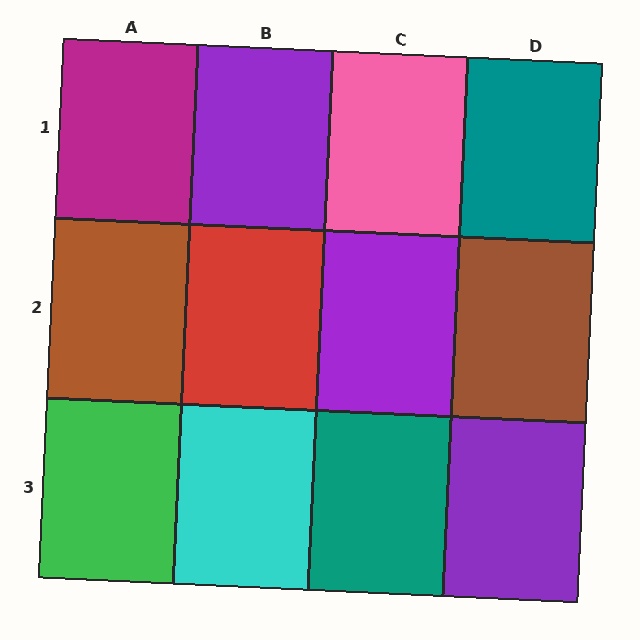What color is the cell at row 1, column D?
Teal.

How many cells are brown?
2 cells are brown.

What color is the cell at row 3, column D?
Purple.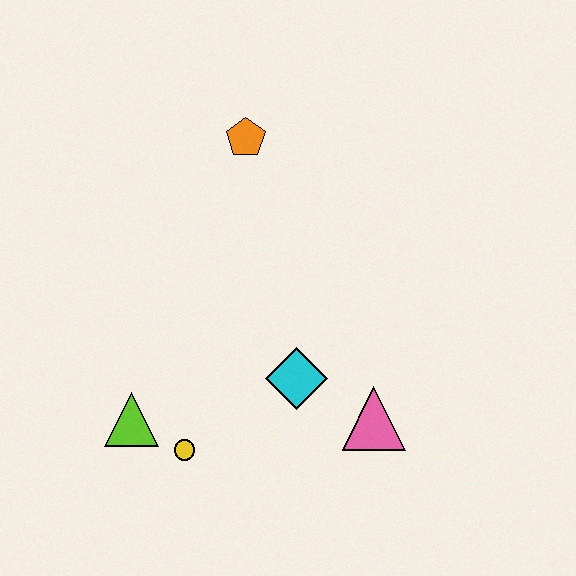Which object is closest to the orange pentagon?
The cyan diamond is closest to the orange pentagon.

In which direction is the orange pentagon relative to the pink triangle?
The orange pentagon is above the pink triangle.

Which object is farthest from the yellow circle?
The orange pentagon is farthest from the yellow circle.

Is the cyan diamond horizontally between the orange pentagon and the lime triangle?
No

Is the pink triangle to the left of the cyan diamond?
No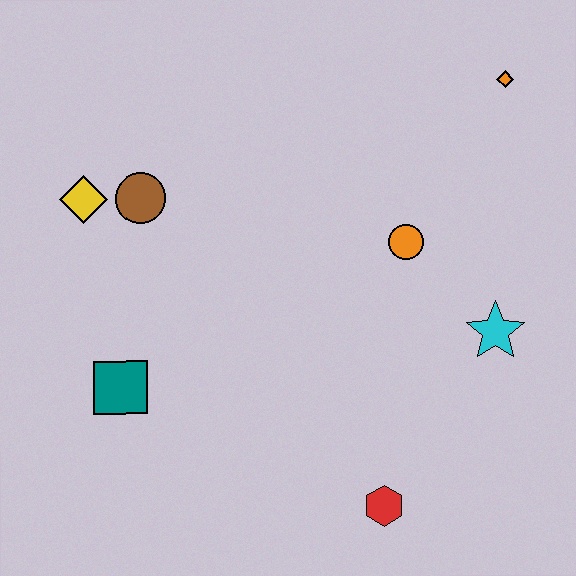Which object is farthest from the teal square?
The orange diamond is farthest from the teal square.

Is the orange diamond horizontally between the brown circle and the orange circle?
No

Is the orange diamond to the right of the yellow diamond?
Yes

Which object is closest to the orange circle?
The cyan star is closest to the orange circle.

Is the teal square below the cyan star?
Yes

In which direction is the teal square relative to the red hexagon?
The teal square is to the left of the red hexagon.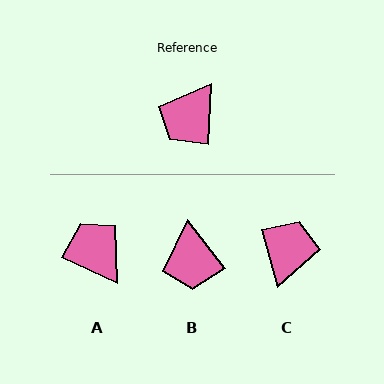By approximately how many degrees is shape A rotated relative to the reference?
Approximately 112 degrees clockwise.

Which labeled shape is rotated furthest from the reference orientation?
C, about 162 degrees away.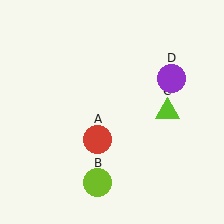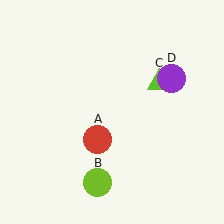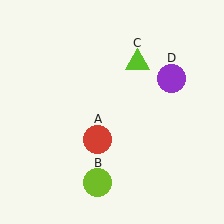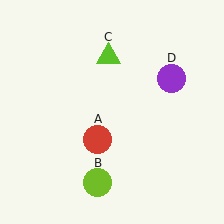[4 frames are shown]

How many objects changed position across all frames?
1 object changed position: lime triangle (object C).